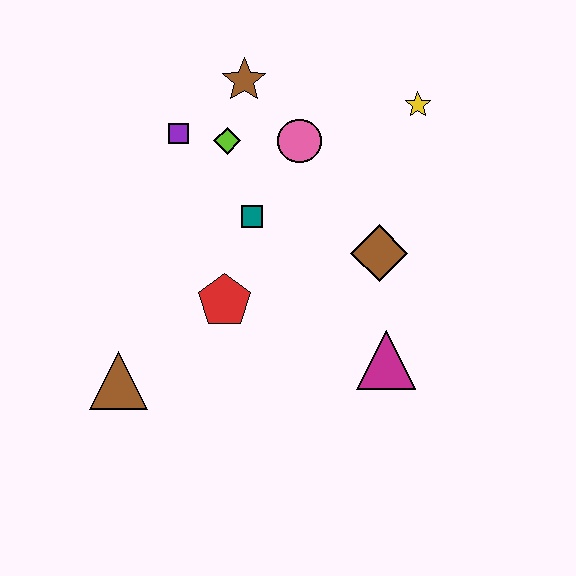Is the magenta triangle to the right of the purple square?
Yes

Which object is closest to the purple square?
The lime diamond is closest to the purple square.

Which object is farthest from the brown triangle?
The yellow star is farthest from the brown triangle.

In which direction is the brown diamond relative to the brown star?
The brown diamond is below the brown star.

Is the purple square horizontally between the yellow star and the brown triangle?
Yes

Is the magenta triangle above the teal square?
No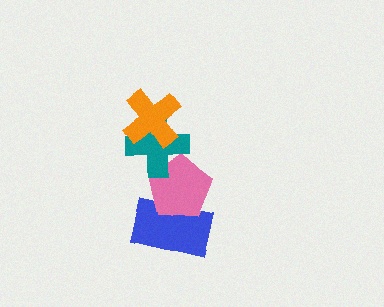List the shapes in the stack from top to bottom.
From top to bottom: the orange cross, the teal cross, the pink pentagon, the blue rectangle.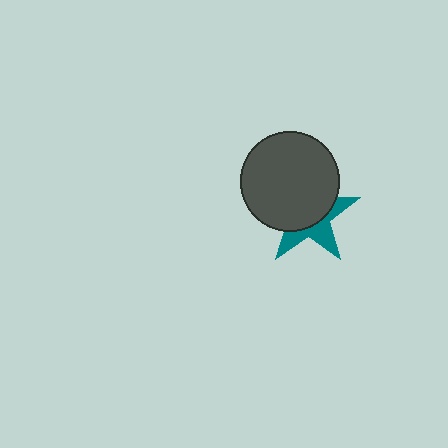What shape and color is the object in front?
The object in front is a dark gray circle.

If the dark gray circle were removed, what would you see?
You would see the complete teal star.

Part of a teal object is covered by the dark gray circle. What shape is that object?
It is a star.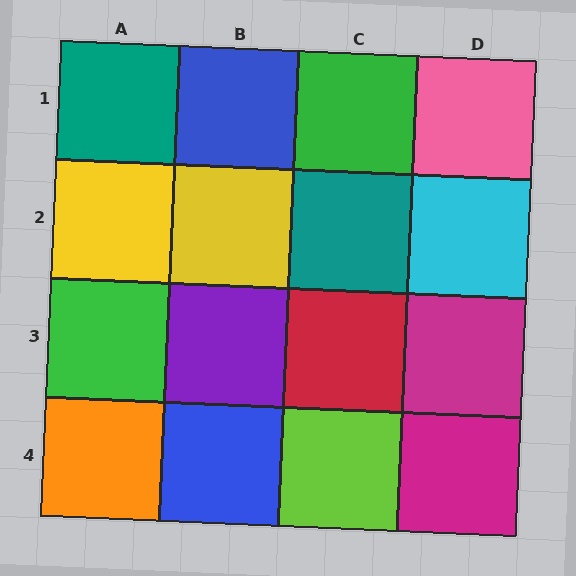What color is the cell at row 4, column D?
Magenta.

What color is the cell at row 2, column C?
Teal.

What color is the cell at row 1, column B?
Blue.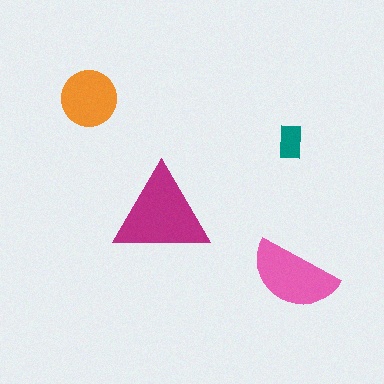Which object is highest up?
The orange circle is topmost.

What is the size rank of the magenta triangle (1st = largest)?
1st.